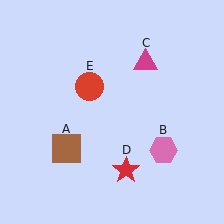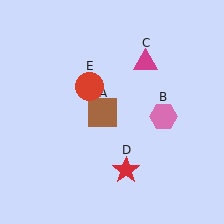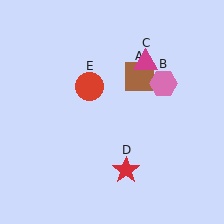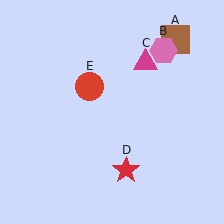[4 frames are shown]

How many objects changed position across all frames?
2 objects changed position: brown square (object A), pink hexagon (object B).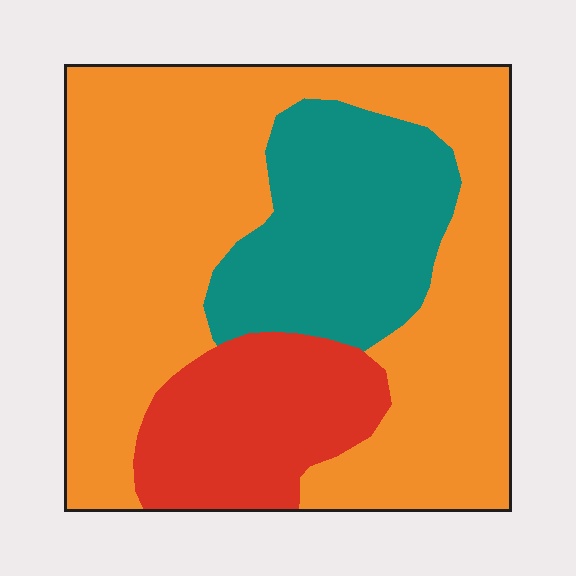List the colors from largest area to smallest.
From largest to smallest: orange, teal, red.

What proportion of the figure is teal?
Teal covers 22% of the figure.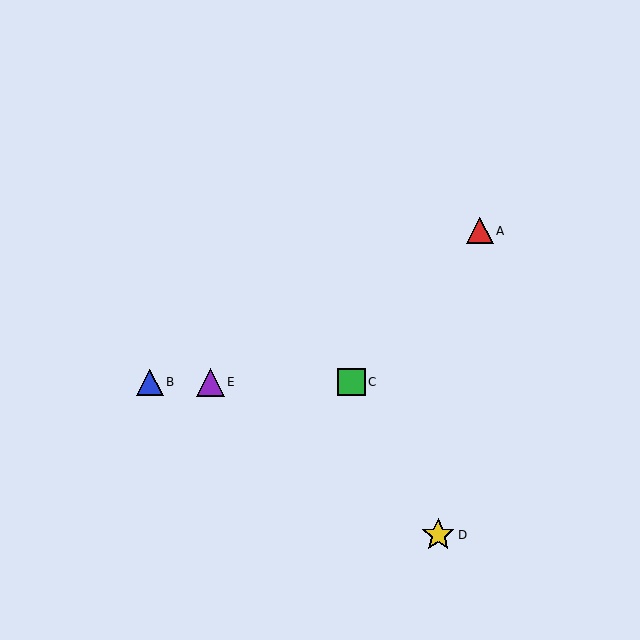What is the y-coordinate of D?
Object D is at y≈535.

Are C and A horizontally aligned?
No, C is at y≈382 and A is at y≈231.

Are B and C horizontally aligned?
Yes, both are at y≈382.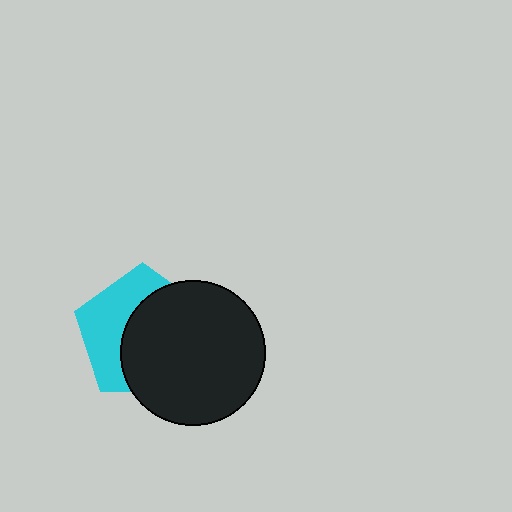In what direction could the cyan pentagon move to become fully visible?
The cyan pentagon could move left. That would shift it out from behind the black circle entirely.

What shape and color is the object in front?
The object in front is a black circle.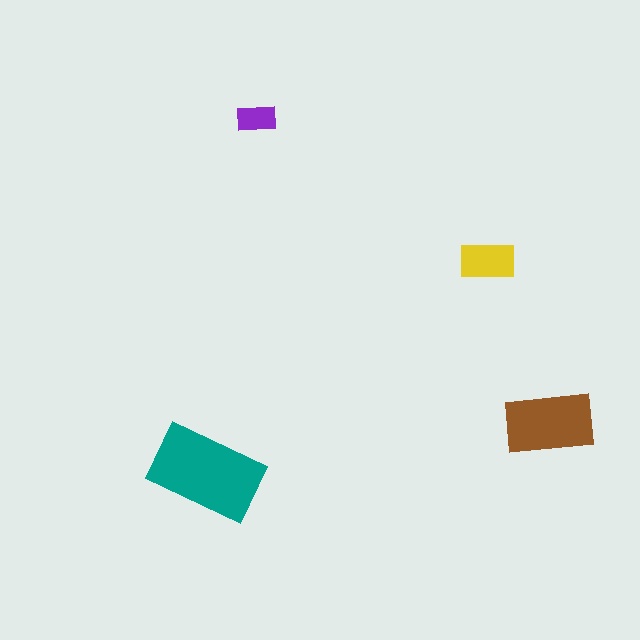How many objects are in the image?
There are 4 objects in the image.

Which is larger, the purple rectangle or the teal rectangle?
The teal one.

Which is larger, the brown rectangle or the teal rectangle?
The teal one.